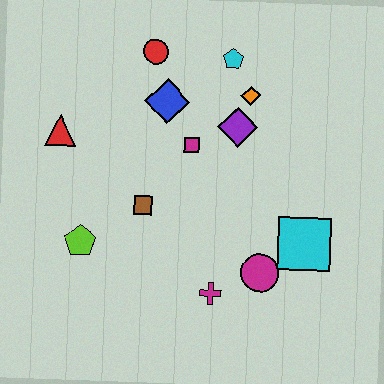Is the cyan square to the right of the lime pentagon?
Yes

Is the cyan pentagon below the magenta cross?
No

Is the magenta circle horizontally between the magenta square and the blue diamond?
No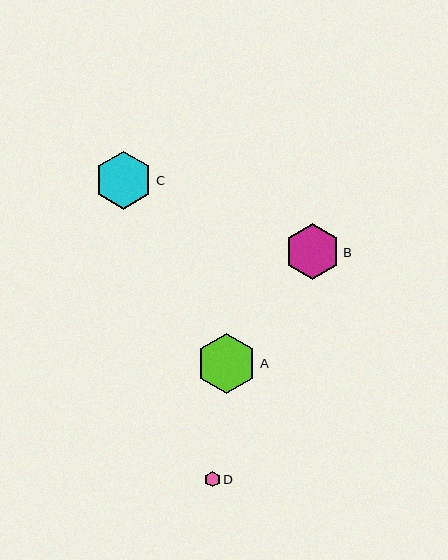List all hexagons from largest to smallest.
From largest to smallest: A, C, B, D.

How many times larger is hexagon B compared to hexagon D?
Hexagon B is approximately 3.6 times the size of hexagon D.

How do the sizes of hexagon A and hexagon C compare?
Hexagon A and hexagon C are approximately the same size.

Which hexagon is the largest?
Hexagon A is the largest with a size of approximately 60 pixels.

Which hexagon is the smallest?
Hexagon D is the smallest with a size of approximately 16 pixels.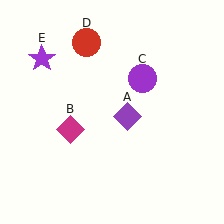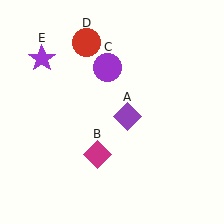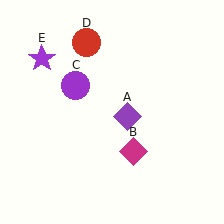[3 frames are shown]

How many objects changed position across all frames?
2 objects changed position: magenta diamond (object B), purple circle (object C).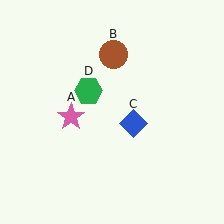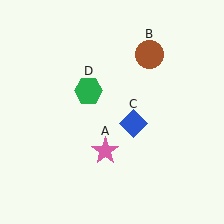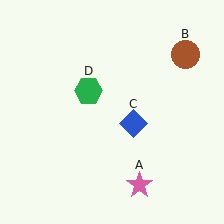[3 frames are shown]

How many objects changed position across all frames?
2 objects changed position: pink star (object A), brown circle (object B).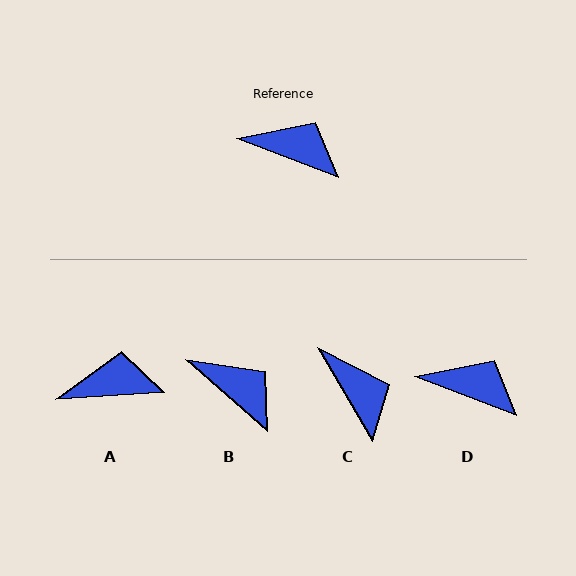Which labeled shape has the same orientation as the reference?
D.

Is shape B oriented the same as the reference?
No, it is off by about 20 degrees.